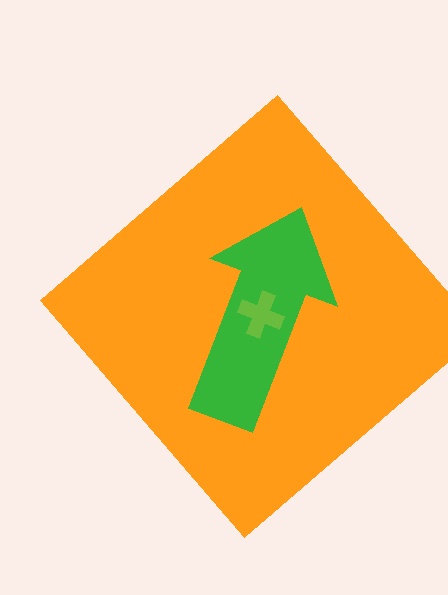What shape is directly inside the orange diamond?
The green arrow.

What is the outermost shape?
The orange diamond.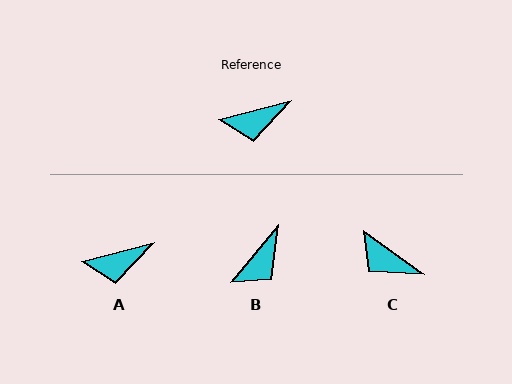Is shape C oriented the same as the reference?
No, it is off by about 50 degrees.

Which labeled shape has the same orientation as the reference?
A.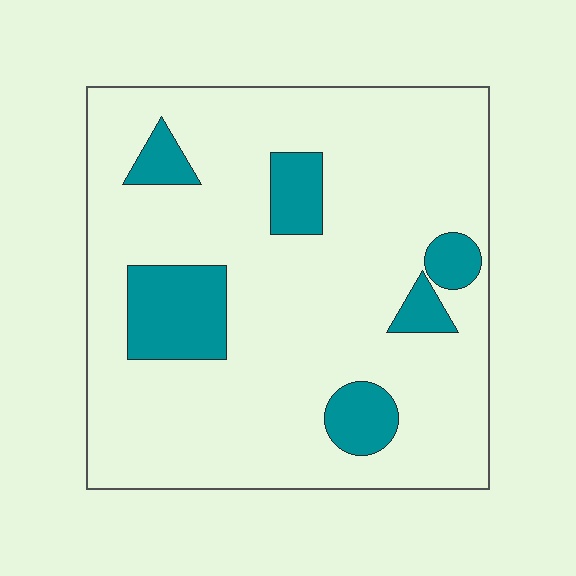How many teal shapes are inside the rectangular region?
6.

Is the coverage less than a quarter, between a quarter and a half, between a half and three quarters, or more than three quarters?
Less than a quarter.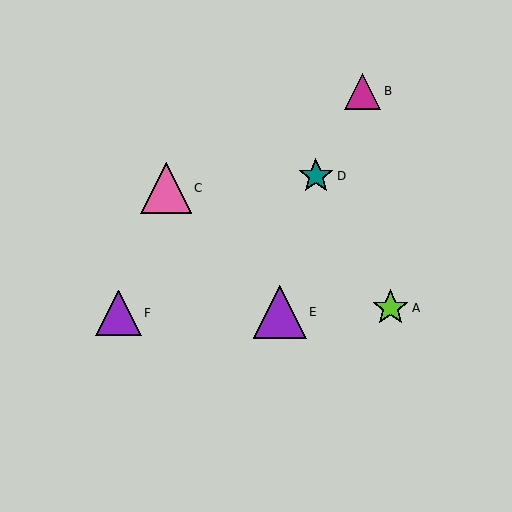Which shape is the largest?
The purple triangle (labeled E) is the largest.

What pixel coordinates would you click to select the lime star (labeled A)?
Click at (391, 308) to select the lime star A.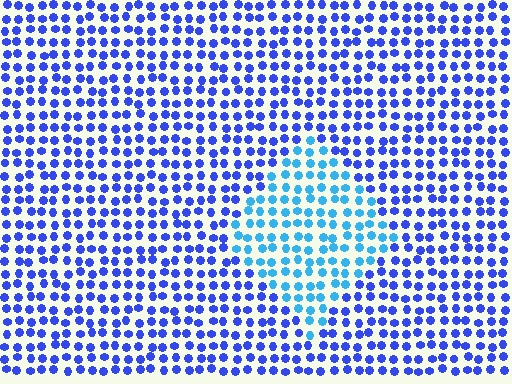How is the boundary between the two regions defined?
The boundary is defined purely by a slight shift in hue (about 36 degrees). Spacing, size, and orientation are identical on both sides.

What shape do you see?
I see a diamond.